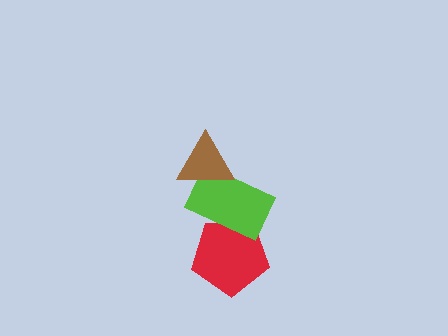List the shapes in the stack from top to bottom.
From top to bottom: the brown triangle, the lime rectangle, the red pentagon.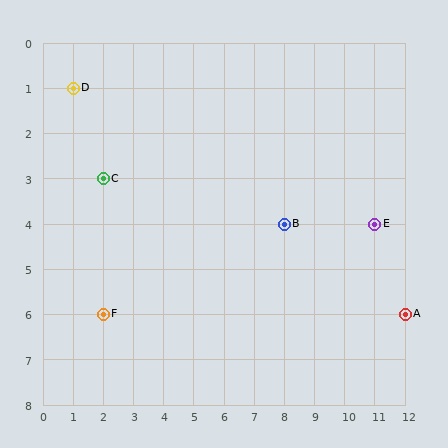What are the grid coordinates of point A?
Point A is at grid coordinates (12, 6).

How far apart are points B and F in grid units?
Points B and F are 6 columns and 2 rows apart (about 6.3 grid units diagonally).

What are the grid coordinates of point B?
Point B is at grid coordinates (8, 4).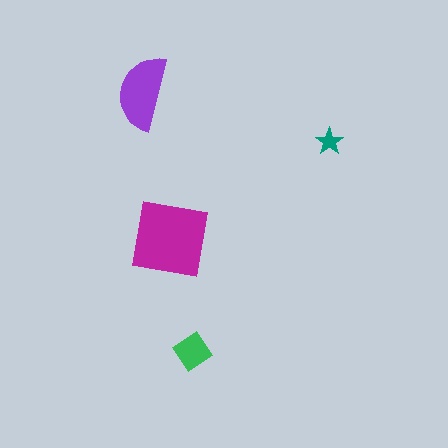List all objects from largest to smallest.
The magenta square, the purple semicircle, the green diamond, the teal star.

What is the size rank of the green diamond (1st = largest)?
3rd.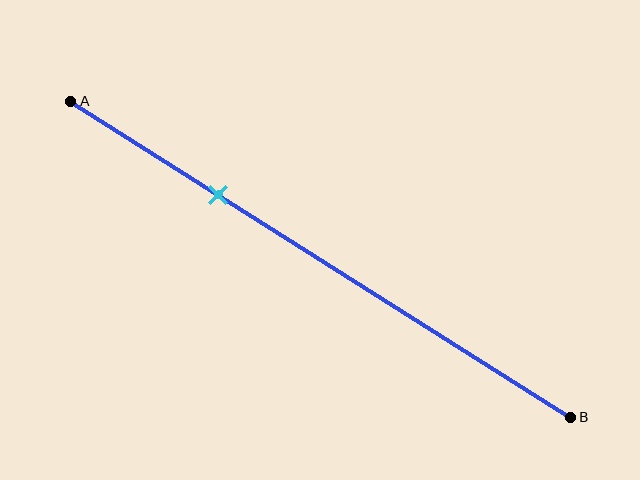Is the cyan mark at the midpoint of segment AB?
No, the mark is at about 30% from A, not at the 50% midpoint.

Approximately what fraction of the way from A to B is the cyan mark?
The cyan mark is approximately 30% of the way from A to B.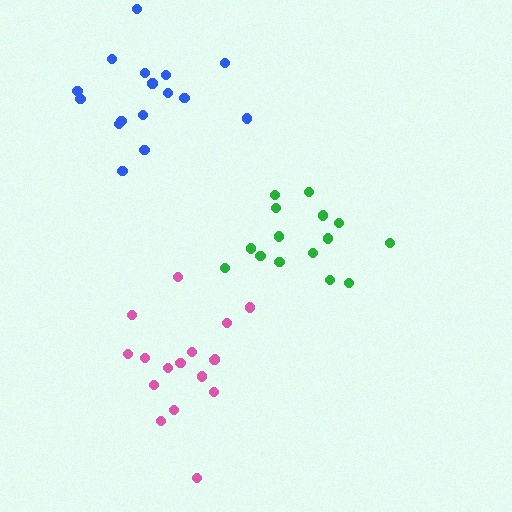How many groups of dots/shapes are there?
There are 3 groups.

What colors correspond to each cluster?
The clusters are colored: green, blue, pink.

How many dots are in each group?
Group 1: 15 dots, Group 2: 16 dots, Group 3: 17 dots (48 total).